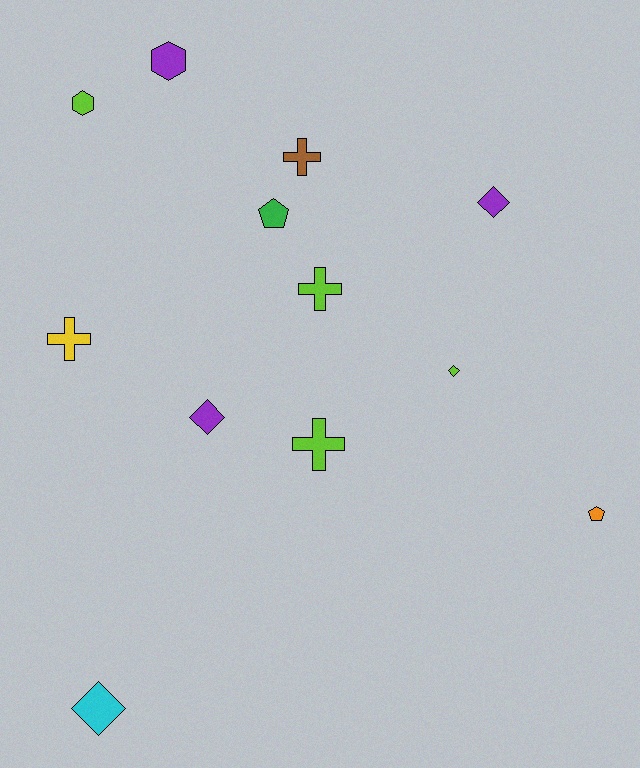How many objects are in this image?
There are 12 objects.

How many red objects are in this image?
There are no red objects.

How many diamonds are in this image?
There are 4 diamonds.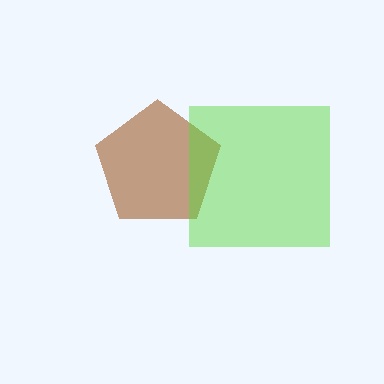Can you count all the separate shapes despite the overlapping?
Yes, there are 2 separate shapes.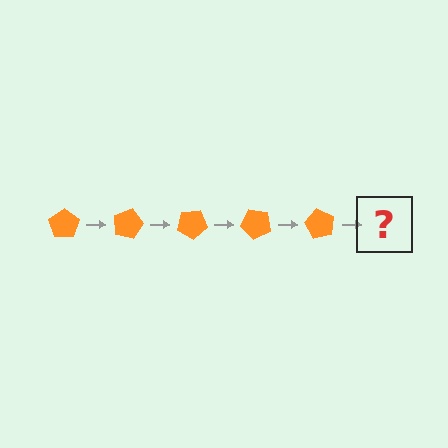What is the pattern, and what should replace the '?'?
The pattern is that the pentagon rotates 15 degrees each step. The '?' should be an orange pentagon rotated 75 degrees.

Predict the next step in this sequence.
The next step is an orange pentagon rotated 75 degrees.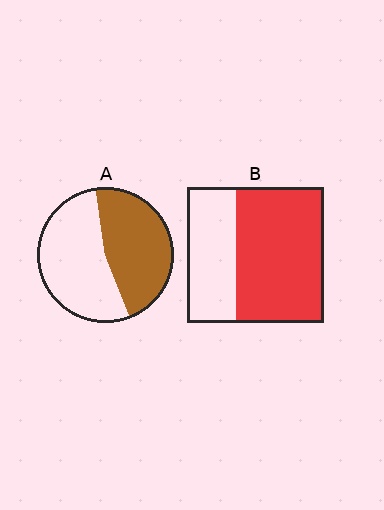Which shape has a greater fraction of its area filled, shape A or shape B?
Shape B.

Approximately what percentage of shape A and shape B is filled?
A is approximately 45% and B is approximately 65%.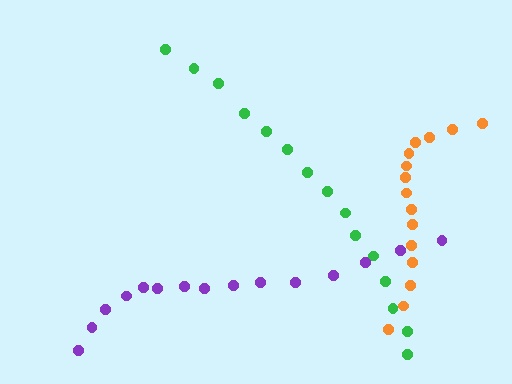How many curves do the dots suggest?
There are 3 distinct paths.